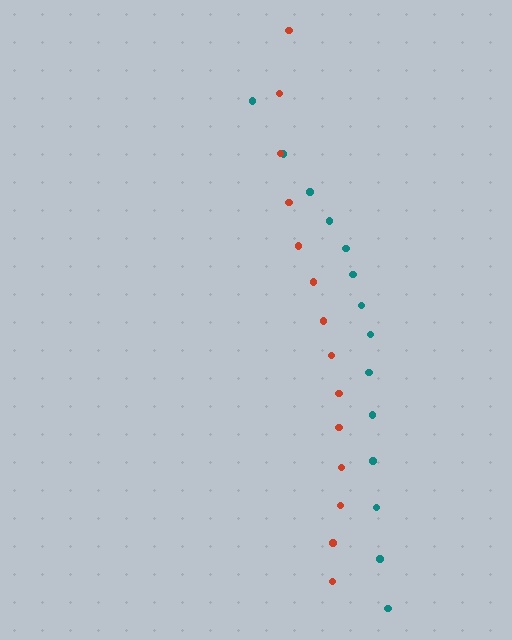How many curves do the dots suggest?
There are 2 distinct paths.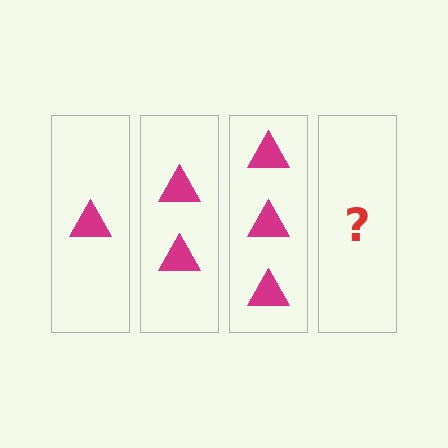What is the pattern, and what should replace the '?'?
The pattern is that each step adds one more triangle. The '?' should be 4 triangles.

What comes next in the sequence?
The next element should be 4 triangles.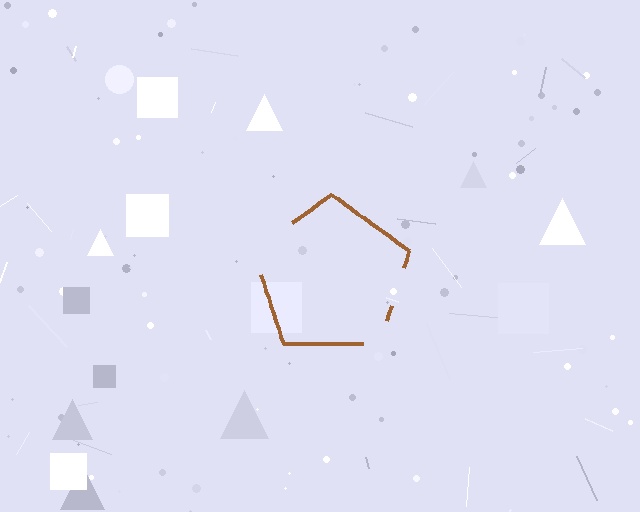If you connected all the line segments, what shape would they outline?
They would outline a pentagon.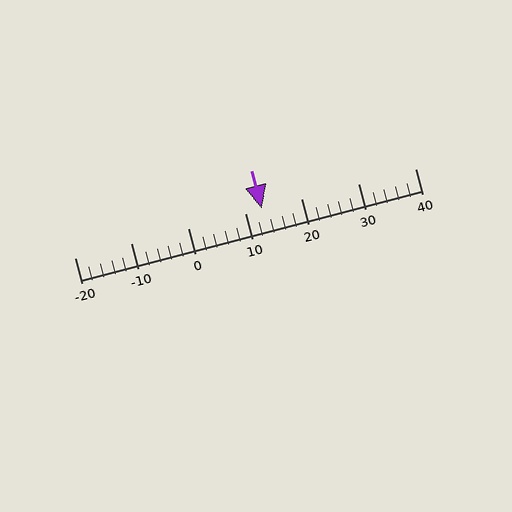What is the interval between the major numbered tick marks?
The major tick marks are spaced 10 units apart.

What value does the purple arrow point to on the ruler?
The purple arrow points to approximately 13.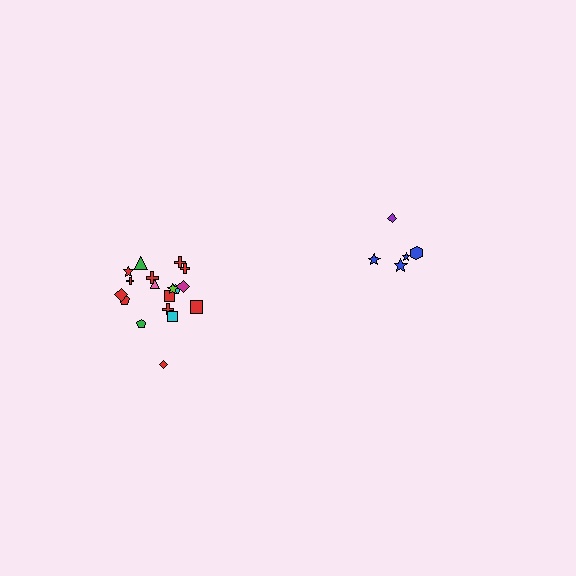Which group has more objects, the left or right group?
The left group.